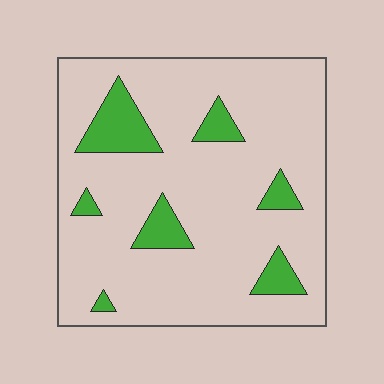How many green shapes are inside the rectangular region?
7.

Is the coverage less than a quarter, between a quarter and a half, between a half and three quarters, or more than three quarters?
Less than a quarter.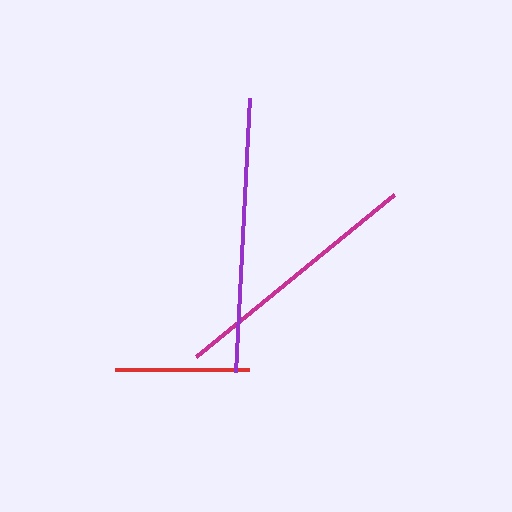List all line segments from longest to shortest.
From longest to shortest: purple, magenta, red.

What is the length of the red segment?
The red segment is approximately 134 pixels long.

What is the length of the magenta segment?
The magenta segment is approximately 256 pixels long.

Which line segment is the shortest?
The red line is the shortest at approximately 134 pixels.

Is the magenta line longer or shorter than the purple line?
The purple line is longer than the magenta line.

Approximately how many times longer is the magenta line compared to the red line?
The magenta line is approximately 1.9 times the length of the red line.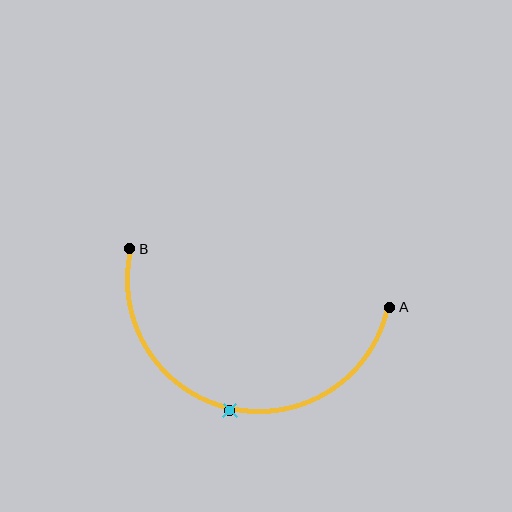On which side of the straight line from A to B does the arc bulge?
The arc bulges below the straight line connecting A and B.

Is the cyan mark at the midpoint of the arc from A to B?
Yes. The cyan mark lies on the arc at equal arc-length from both A and B — it is the arc midpoint.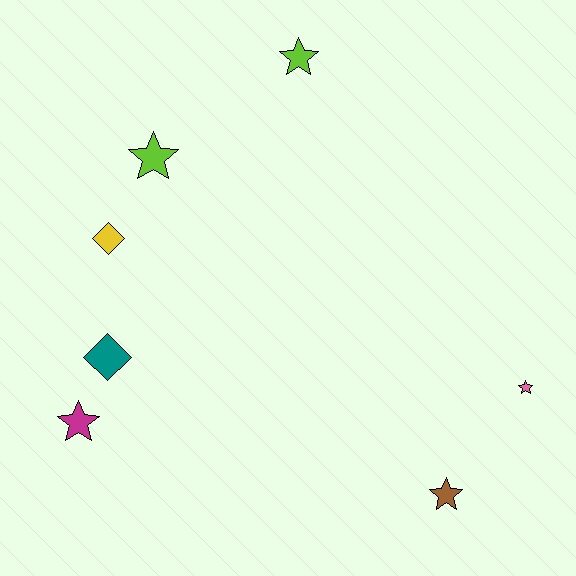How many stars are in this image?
There are 5 stars.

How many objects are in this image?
There are 7 objects.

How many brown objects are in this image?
There is 1 brown object.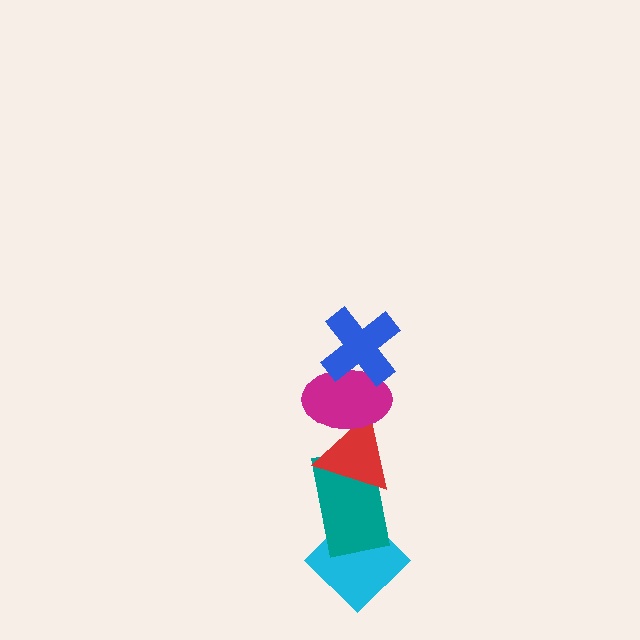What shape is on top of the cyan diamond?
The teal rectangle is on top of the cyan diamond.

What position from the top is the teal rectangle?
The teal rectangle is 4th from the top.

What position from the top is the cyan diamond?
The cyan diamond is 5th from the top.